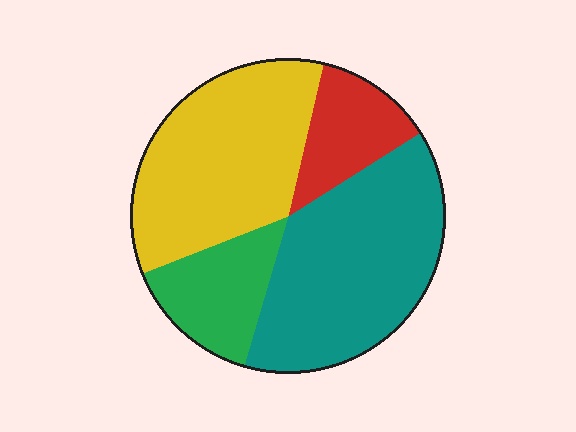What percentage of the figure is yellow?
Yellow takes up about one third (1/3) of the figure.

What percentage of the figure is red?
Red covers about 10% of the figure.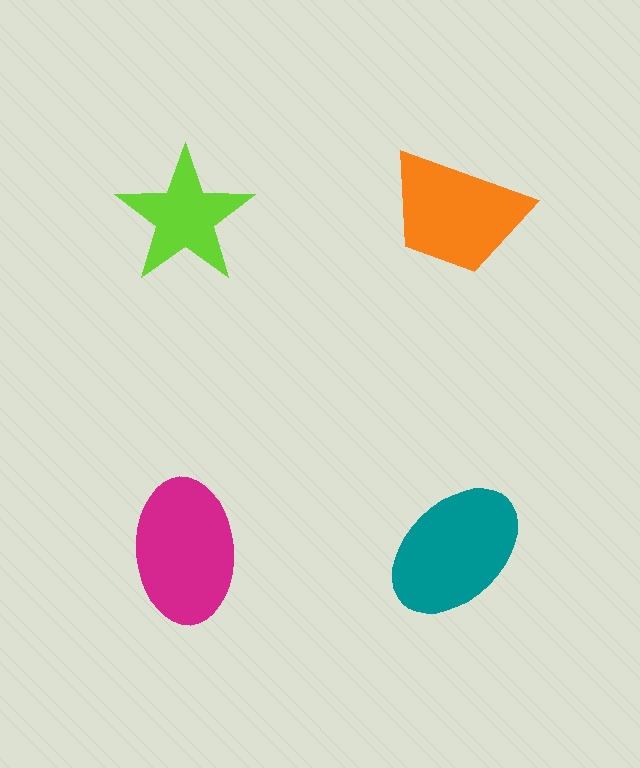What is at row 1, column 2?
An orange trapezoid.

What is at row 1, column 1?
A lime star.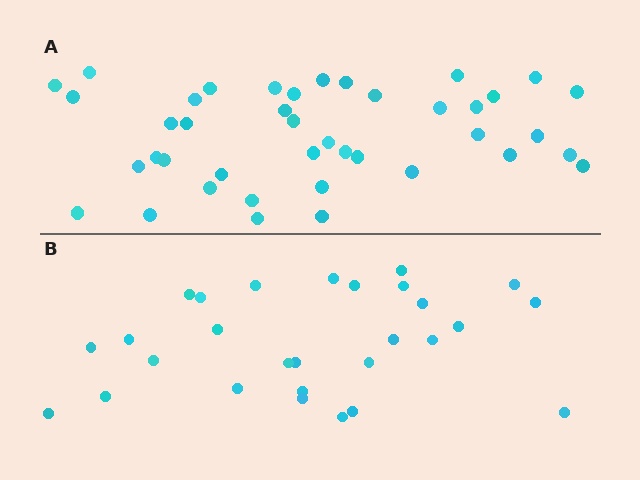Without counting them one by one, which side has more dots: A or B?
Region A (the top region) has more dots.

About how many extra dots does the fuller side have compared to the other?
Region A has approximately 15 more dots than region B.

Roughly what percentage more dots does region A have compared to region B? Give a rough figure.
About 45% more.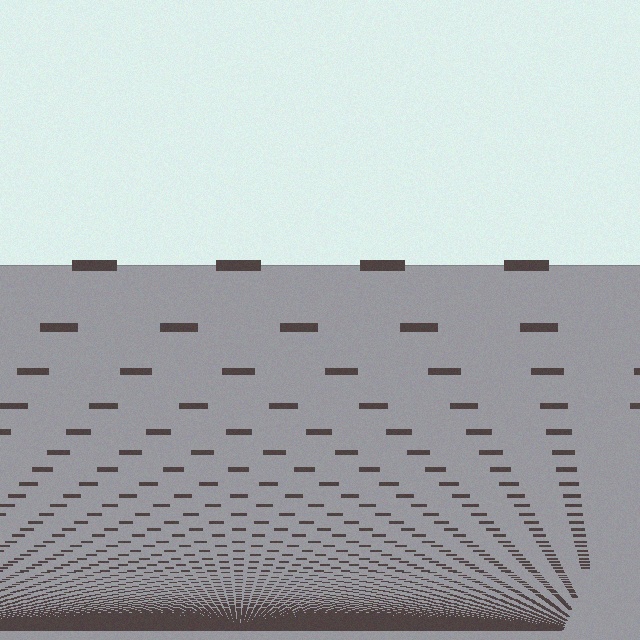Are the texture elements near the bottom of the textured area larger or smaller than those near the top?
Smaller. The gradient is inverted — elements near the bottom are smaller and denser.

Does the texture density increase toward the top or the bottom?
Density increases toward the bottom.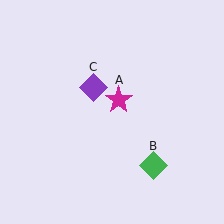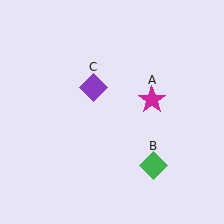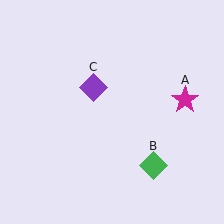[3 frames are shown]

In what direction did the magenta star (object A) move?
The magenta star (object A) moved right.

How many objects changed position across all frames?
1 object changed position: magenta star (object A).